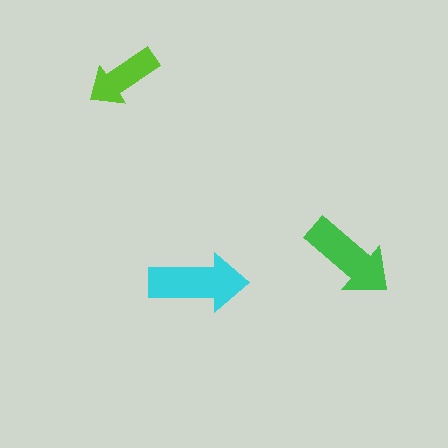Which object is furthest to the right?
The green arrow is rightmost.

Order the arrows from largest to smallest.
the cyan one, the green one, the lime one.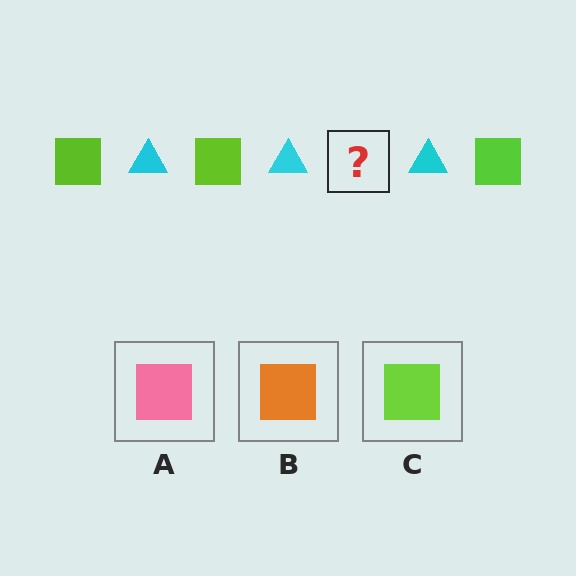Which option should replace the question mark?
Option C.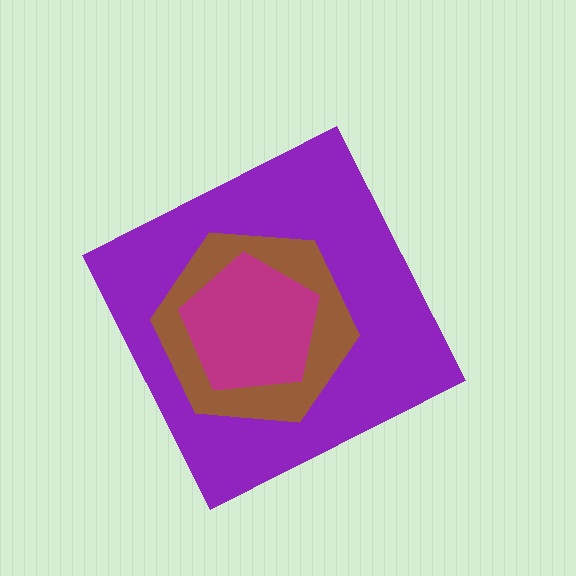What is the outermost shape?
The purple diamond.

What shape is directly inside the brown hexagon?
The magenta pentagon.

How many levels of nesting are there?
3.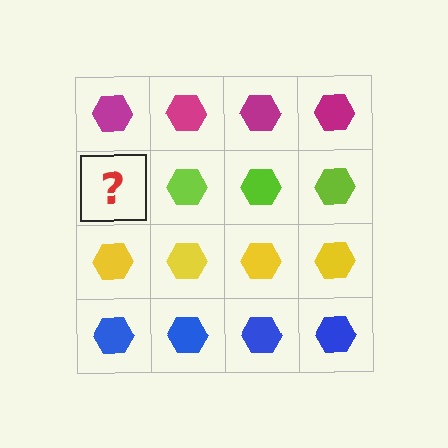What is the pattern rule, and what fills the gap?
The rule is that each row has a consistent color. The gap should be filled with a lime hexagon.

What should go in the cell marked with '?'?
The missing cell should contain a lime hexagon.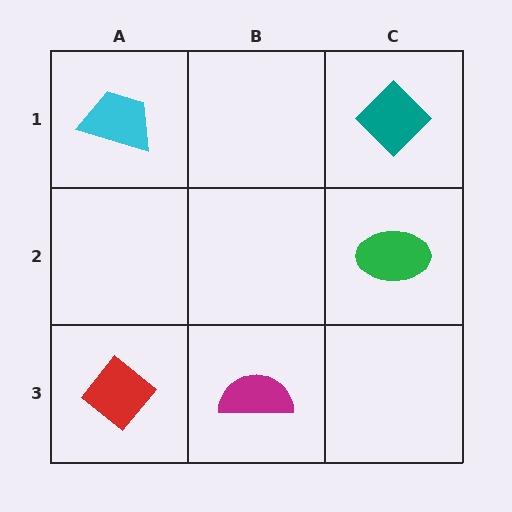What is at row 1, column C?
A teal diamond.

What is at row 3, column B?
A magenta semicircle.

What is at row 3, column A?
A red diamond.